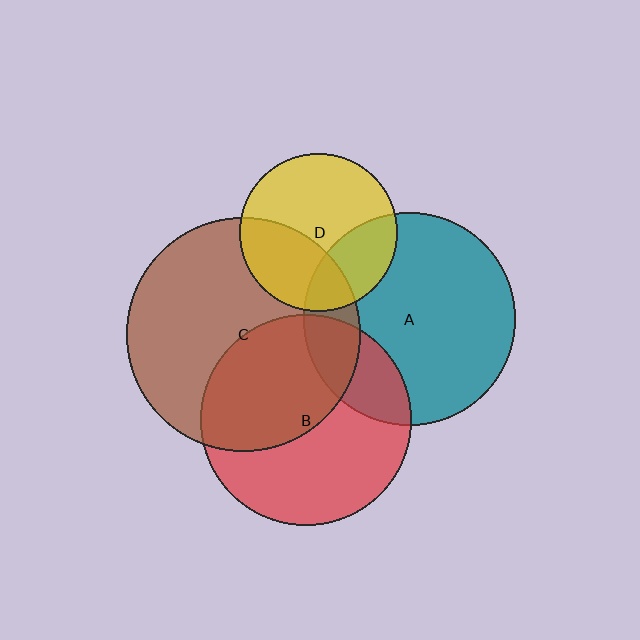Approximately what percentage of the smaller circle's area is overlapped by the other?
Approximately 45%.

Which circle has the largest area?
Circle C (brown).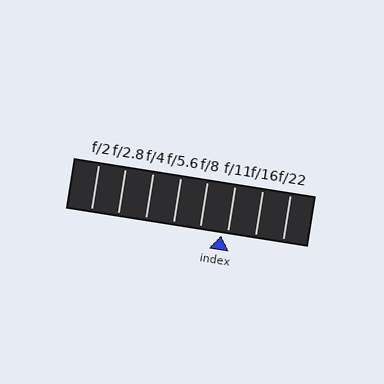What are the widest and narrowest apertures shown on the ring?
The widest aperture shown is f/2 and the narrowest is f/22.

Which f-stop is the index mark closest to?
The index mark is closest to f/11.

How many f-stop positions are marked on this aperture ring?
There are 8 f-stop positions marked.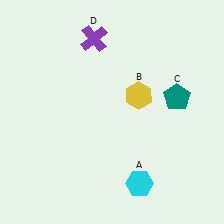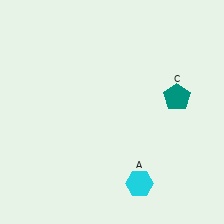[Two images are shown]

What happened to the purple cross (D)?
The purple cross (D) was removed in Image 2. It was in the top-left area of Image 1.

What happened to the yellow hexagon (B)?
The yellow hexagon (B) was removed in Image 2. It was in the top-right area of Image 1.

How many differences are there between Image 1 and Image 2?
There are 2 differences between the two images.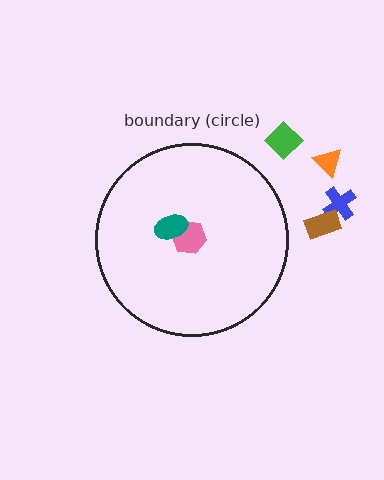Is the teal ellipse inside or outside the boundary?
Inside.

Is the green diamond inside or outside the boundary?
Outside.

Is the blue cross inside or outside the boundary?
Outside.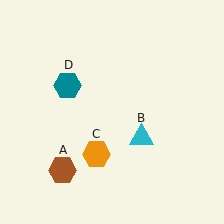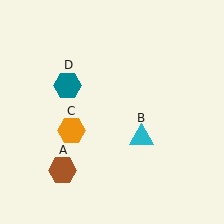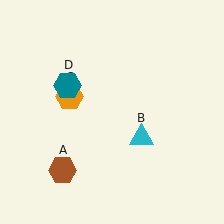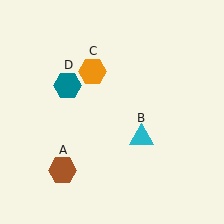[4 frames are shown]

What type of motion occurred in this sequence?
The orange hexagon (object C) rotated clockwise around the center of the scene.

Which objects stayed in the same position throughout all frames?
Brown hexagon (object A) and cyan triangle (object B) and teal hexagon (object D) remained stationary.